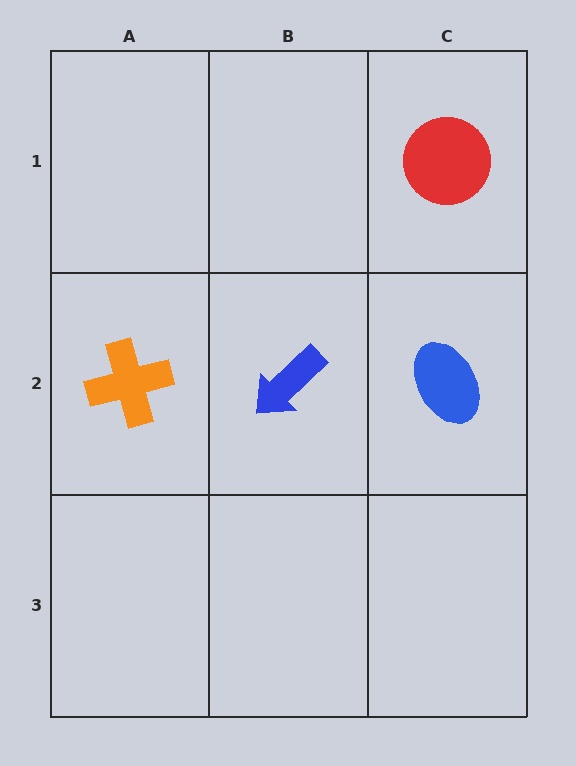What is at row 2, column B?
A blue arrow.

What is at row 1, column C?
A red circle.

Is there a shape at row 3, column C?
No, that cell is empty.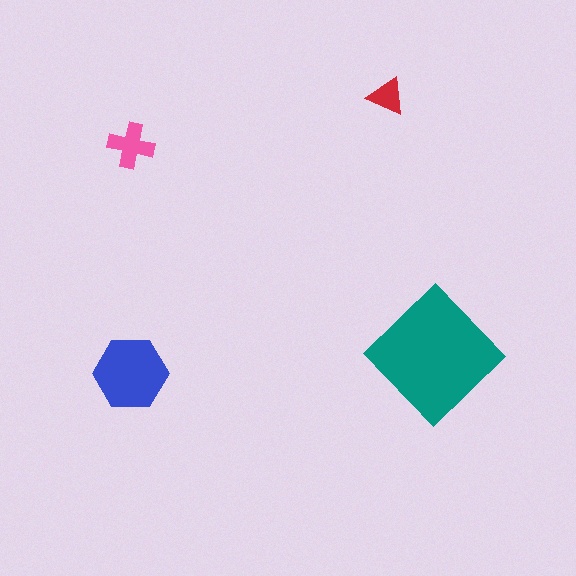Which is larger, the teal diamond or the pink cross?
The teal diamond.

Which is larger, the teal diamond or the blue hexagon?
The teal diamond.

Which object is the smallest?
The red triangle.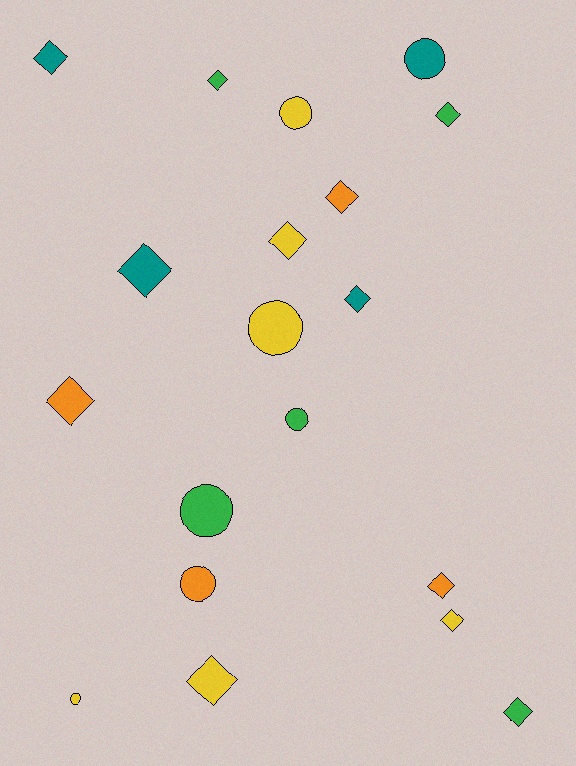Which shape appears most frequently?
Diamond, with 12 objects.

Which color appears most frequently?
Yellow, with 6 objects.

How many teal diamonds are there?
There are 3 teal diamonds.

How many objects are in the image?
There are 19 objects.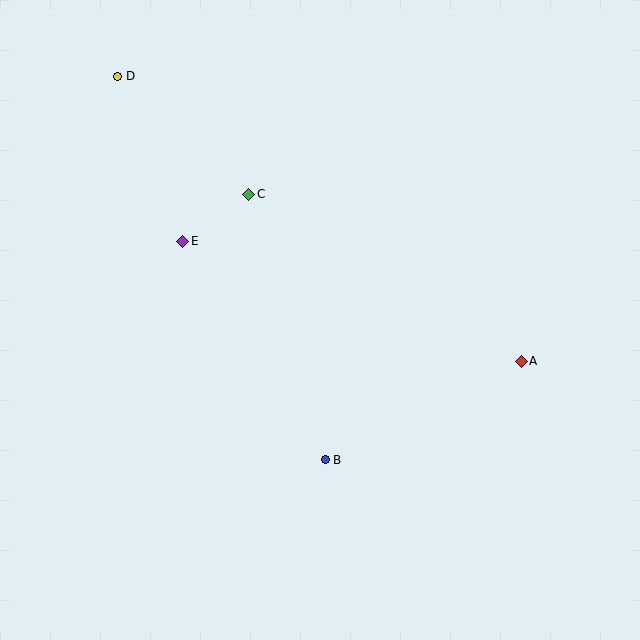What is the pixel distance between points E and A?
The distance between E and A is 359 pixels.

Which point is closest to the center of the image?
Point B at (325, 460) is closest to the center.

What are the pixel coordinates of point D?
Point D is at (118, 76).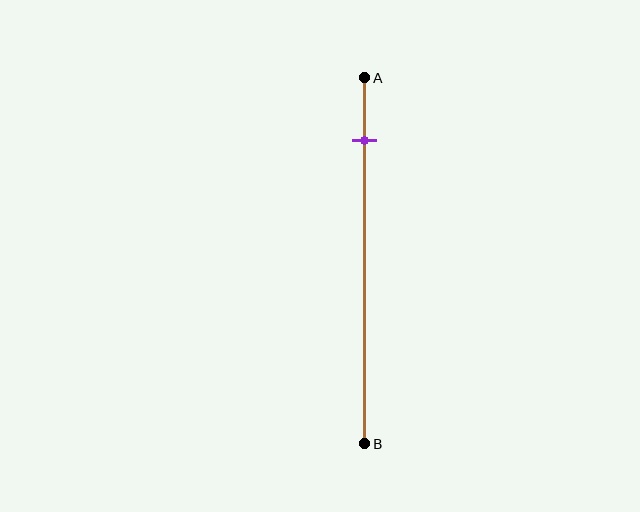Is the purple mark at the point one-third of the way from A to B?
No, the mark is at about 15% from A, not at the 33% one-third point.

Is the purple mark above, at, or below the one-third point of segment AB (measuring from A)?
The purple mark is above the one-third point of segment AB.